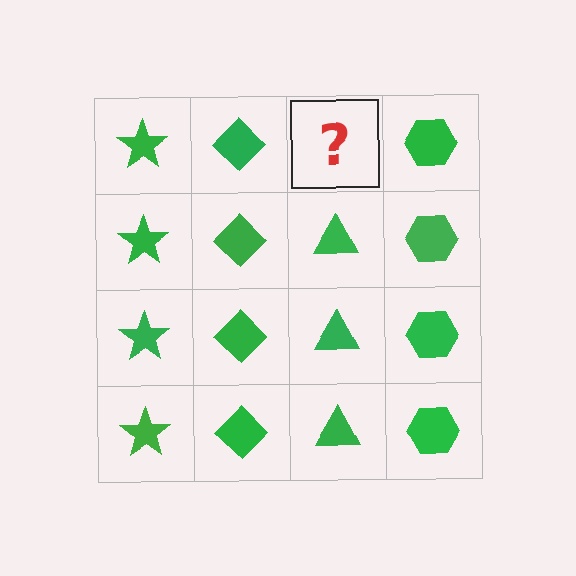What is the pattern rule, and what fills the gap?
The rule is that each column has a consistent shape. The gap should be filled with a green triangle.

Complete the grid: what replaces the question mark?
The question mark should be replaced with a green triangle.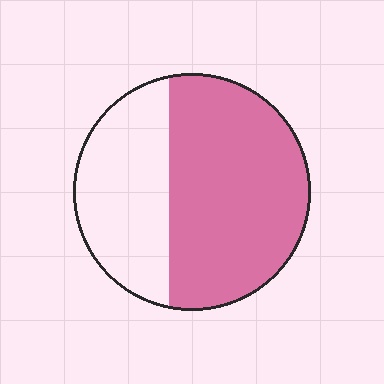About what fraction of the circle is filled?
About five eighths (5/8).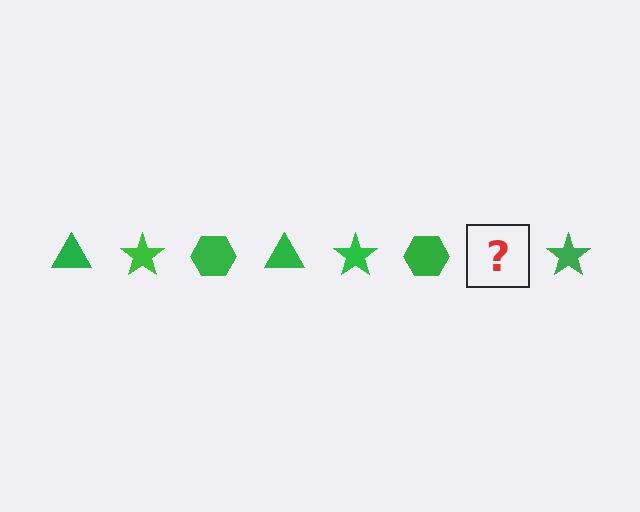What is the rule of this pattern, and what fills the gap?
The rule is that the pattern cycles through triangle, star, hexagon shapes in green. The gap should be filled with a green triangle.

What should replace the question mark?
The question mark should be replaced with a green triangle.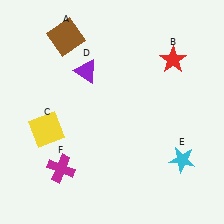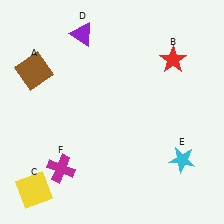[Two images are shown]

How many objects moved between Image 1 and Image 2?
3 objects moved between the two images.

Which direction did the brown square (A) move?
The brown square (A) moved down.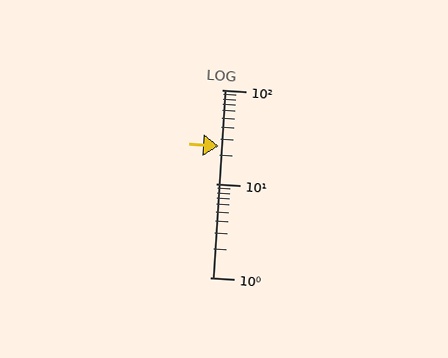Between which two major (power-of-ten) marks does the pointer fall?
The pointer is between 10 and 100.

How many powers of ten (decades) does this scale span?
The scale spans 2 decades, from 1 to 100.